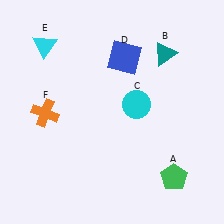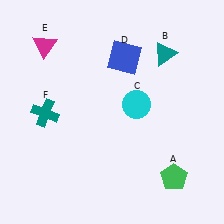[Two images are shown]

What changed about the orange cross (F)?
In Image 1, F is orange. In Image 2, it changed to teal.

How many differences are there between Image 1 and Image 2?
There are 2 differences between the two images.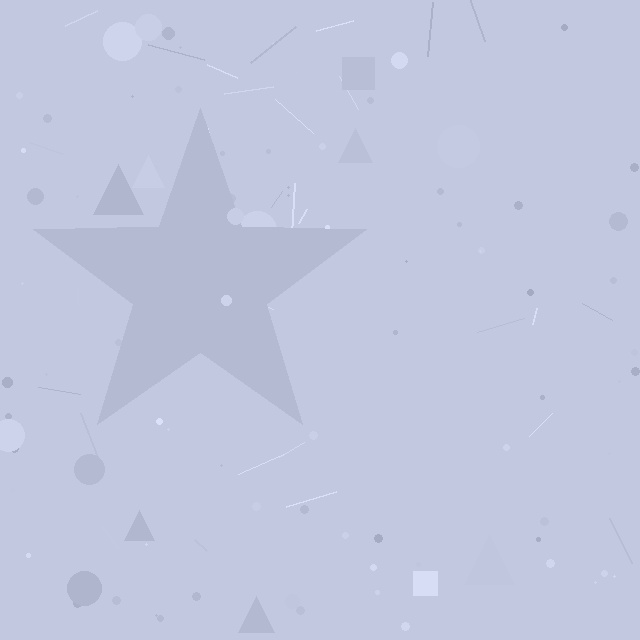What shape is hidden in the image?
A star is hidden in the image.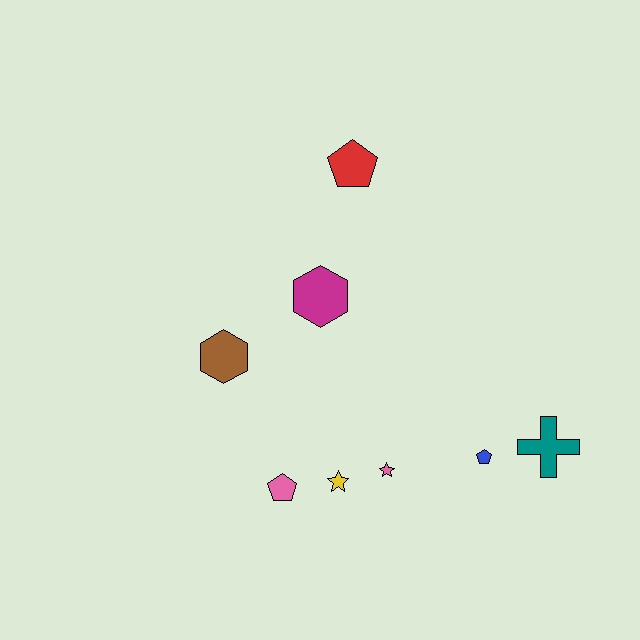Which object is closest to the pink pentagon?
The yellow star is closest to the pink pentagon.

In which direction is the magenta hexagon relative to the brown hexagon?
The magenta hexagon is to the right of the brown hexagon.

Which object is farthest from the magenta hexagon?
The teal cross is farthest from the magenta hexagon.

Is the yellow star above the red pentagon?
No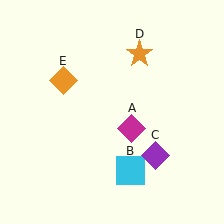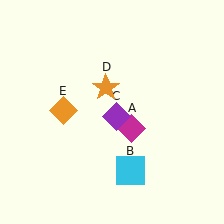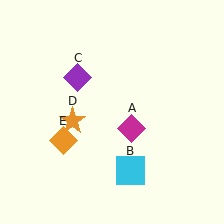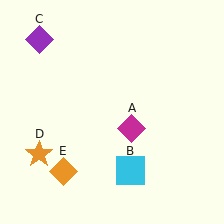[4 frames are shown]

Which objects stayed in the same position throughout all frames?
Magenta diamond (object A) and cyan square (object B) remained stationary.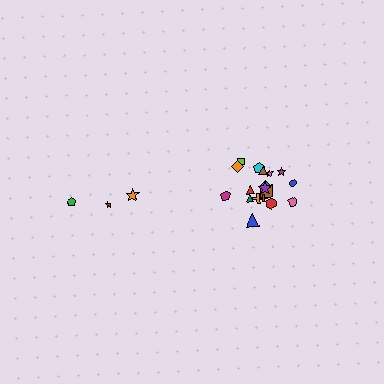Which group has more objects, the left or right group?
The right group.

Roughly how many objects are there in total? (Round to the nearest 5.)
Roughly 20 objects in total.